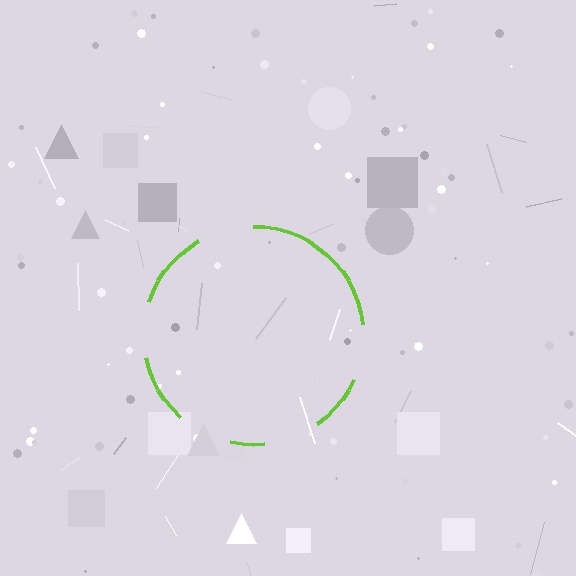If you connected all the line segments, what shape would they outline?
They would outline a circle.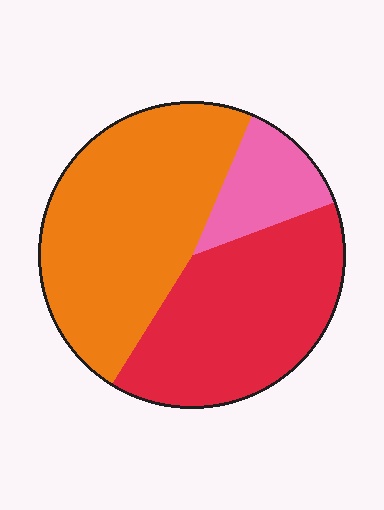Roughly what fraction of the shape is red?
Red takes up about two fifths (2/5) of the shape.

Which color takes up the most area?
Orange, at roughly 50%.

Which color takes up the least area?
Pink, at roughly 15%.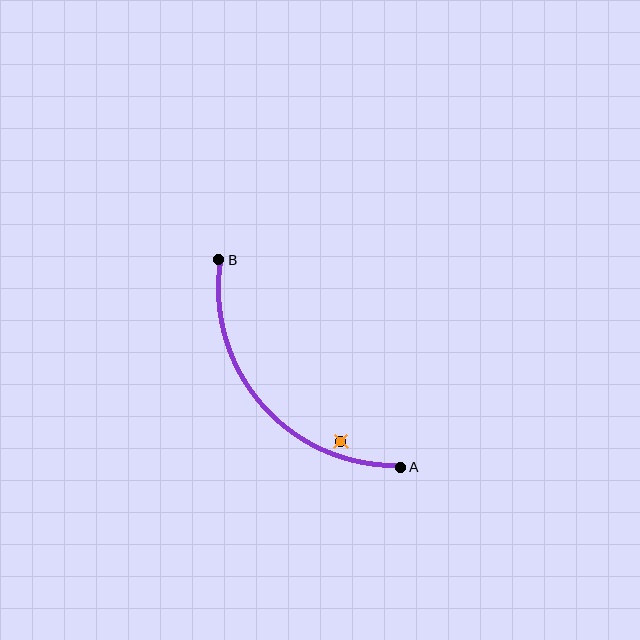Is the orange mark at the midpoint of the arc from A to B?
No — the orange mark does not lie on the arc at all. It sits slightly inside the curve.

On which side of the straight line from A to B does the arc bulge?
The arc bulges below and to the left of the straight line connecting A and B.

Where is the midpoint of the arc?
The arc midpoint is the point on the curve farthest from the straight line joining A and B. It sits below and to the left of that line.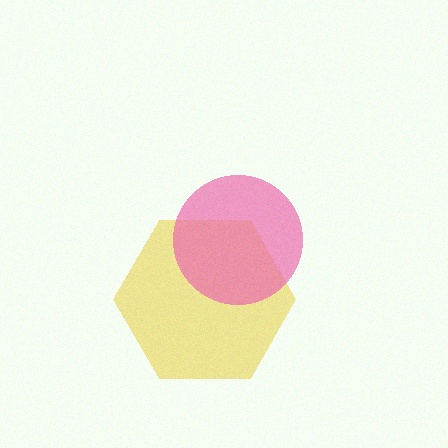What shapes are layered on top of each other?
The layered shapes are: a yellow hexagon, a pink circle.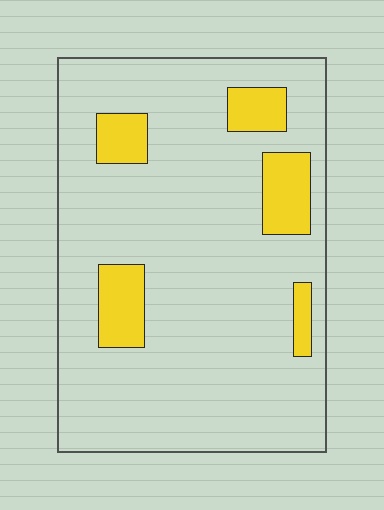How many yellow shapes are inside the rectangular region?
5.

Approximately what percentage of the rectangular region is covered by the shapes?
Approximately 15%.